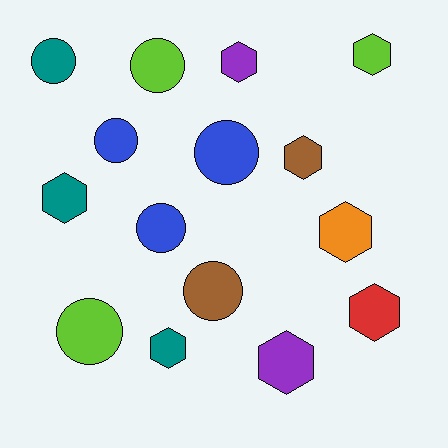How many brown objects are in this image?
There are 2 brown objects.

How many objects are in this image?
There are 15 objects.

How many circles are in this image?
There are 7 circles.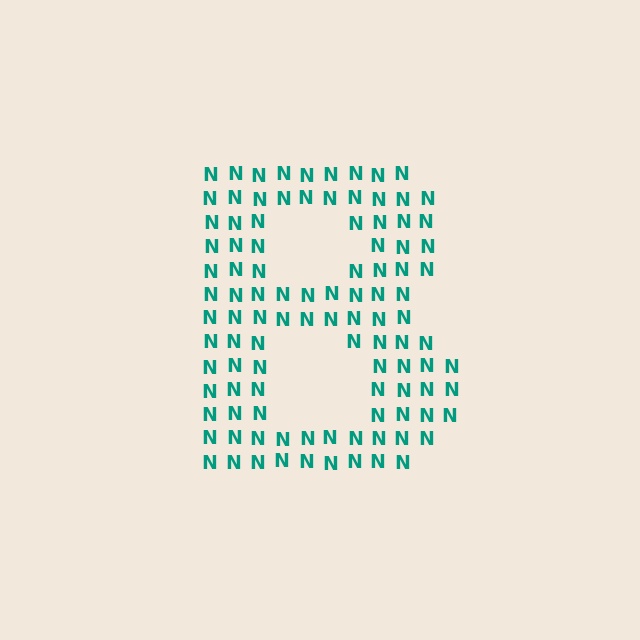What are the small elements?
The small elements are letter N's.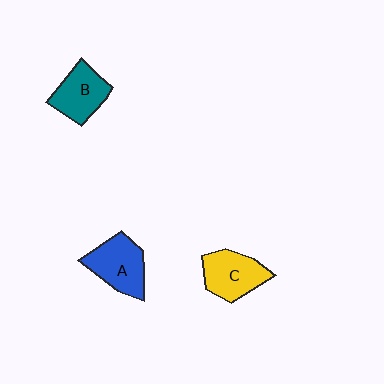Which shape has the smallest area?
Shape B (teal).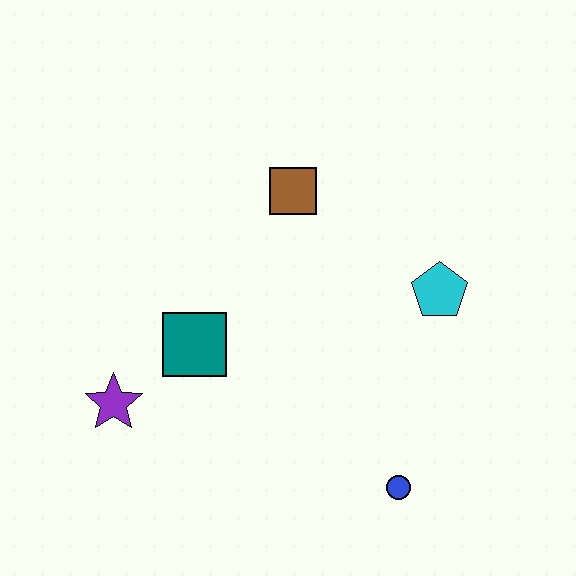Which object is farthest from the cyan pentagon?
The purple star is farthest from the cyan pentagon.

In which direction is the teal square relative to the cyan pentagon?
The teal square is to the left of the cyan pentagon.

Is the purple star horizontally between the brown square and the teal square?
No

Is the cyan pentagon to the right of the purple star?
Yes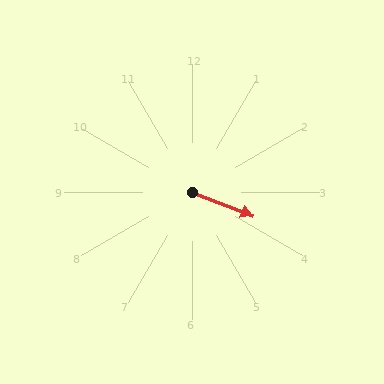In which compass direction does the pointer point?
East.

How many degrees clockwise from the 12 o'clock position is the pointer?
Approximately 111 degrees.